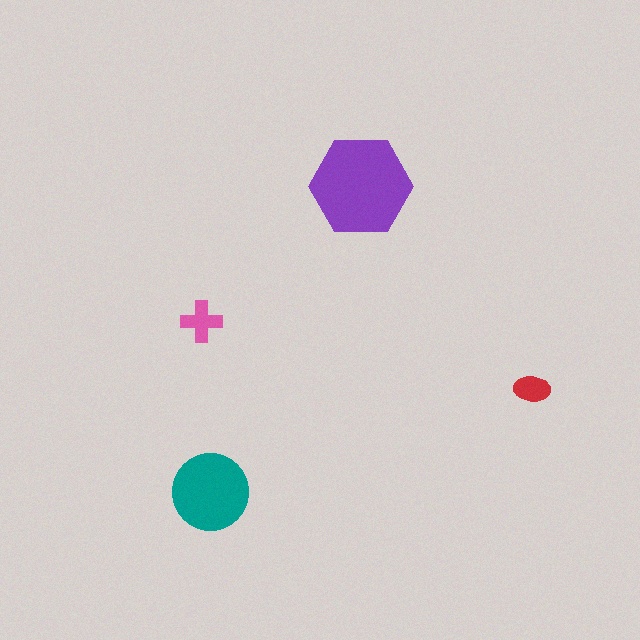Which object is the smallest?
The red ellipse.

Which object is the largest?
The purple hexagon.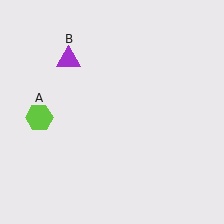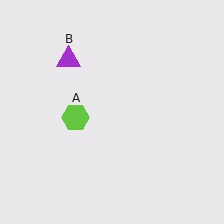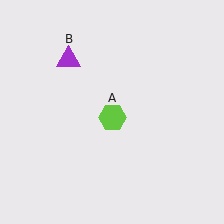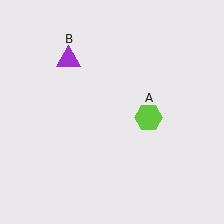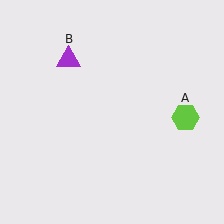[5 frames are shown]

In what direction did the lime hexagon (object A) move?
The lime hexagon (object A) moved right.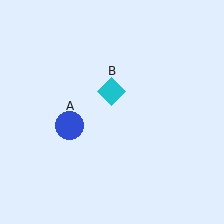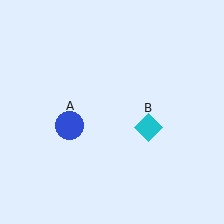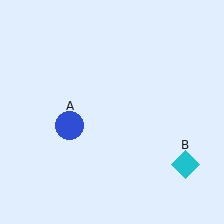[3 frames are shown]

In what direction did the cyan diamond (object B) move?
The cyan diamond (object B) moved down and to the right.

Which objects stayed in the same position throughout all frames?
Blue circle (object A) remained stationary.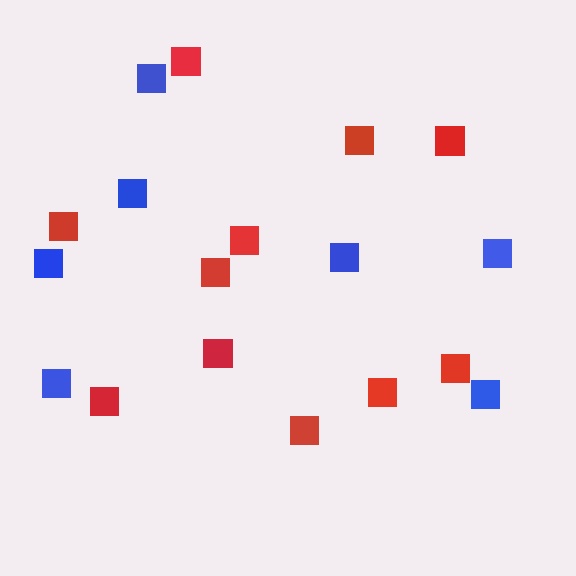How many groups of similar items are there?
There are 2 groups: one group of red squares (11) and one group of blue squares (7).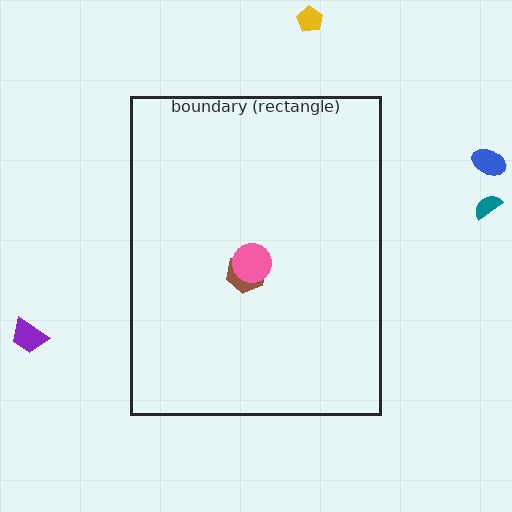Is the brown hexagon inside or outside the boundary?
Inside.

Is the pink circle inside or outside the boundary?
Inside.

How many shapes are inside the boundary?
2 inside, 4 outside.